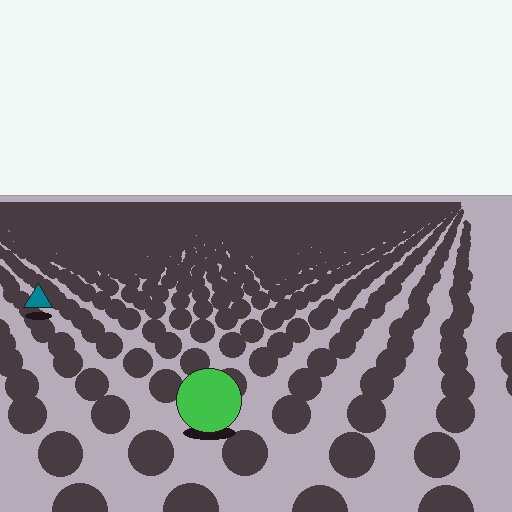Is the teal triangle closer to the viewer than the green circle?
No. The green circle is closer — you can tell from the texture gradient: the ground texture is coarser near it.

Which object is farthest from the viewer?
The teal triangle is farthest from the viewer. It appears smaller and the ground texture around it is denser.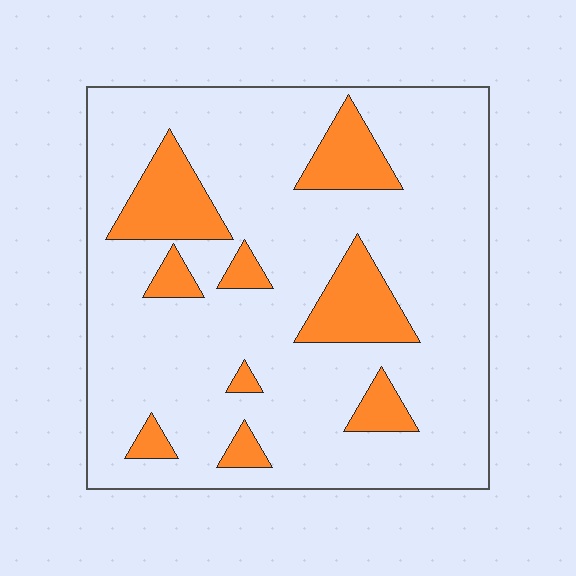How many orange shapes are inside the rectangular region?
9.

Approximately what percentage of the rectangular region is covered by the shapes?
Approximately 20%.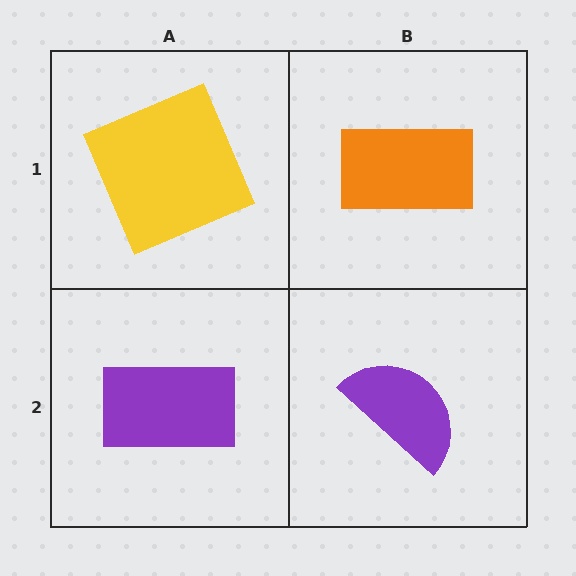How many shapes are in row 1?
2 shapes.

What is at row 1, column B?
An orange rectangle.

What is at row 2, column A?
A purple rectangle.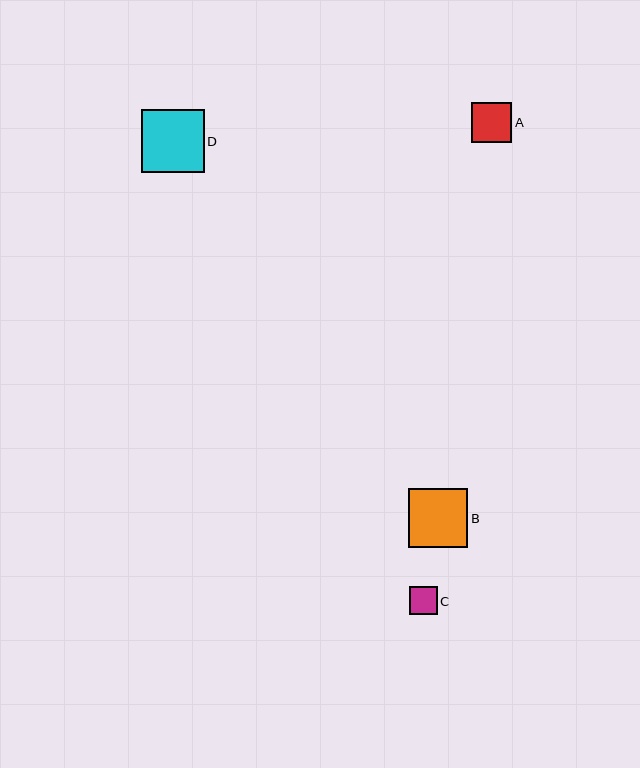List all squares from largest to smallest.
From largest to smallest: D, B, A, C.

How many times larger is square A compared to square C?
Square A is approximately 1.4 times the size of square C.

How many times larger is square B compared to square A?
Square B is approximately 1.5 times the size of square A.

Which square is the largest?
Square D is the largest with a size of approximately 63 pixels.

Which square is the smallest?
Square C is the smallest with a size of approximately 28 pixels.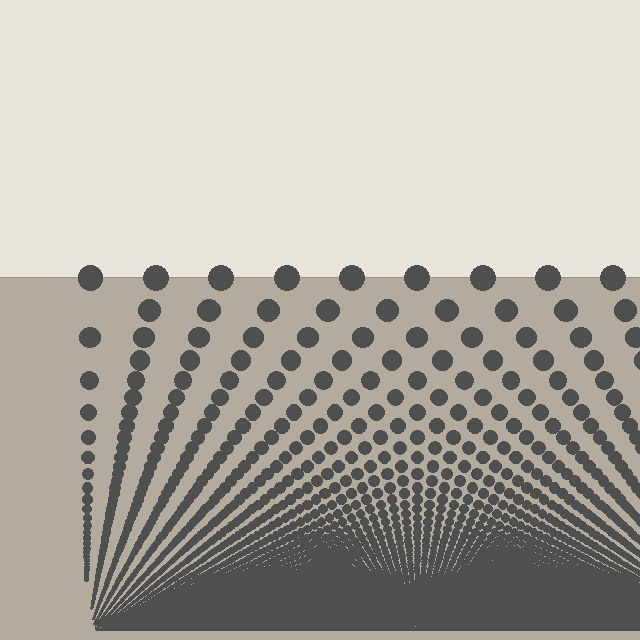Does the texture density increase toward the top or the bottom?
Density increases toward the bottom.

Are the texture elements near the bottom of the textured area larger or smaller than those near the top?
Smaller. The gradient is inverted — elements near the bottom are smaller and denser.